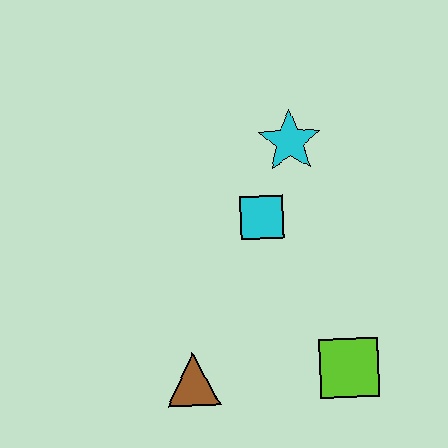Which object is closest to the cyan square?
The cyan star is closest to the cyan square.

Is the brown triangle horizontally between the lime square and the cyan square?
No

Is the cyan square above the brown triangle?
Yes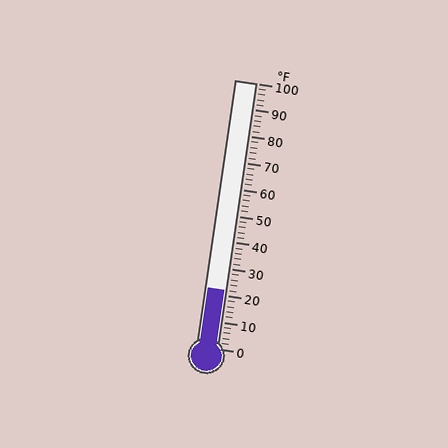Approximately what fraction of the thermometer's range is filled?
The thermometer is filled to approximately 20% of its range.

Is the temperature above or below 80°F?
The temperature is below 80°F.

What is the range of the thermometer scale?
The thermometer scale ranges from 0°F to 100°F.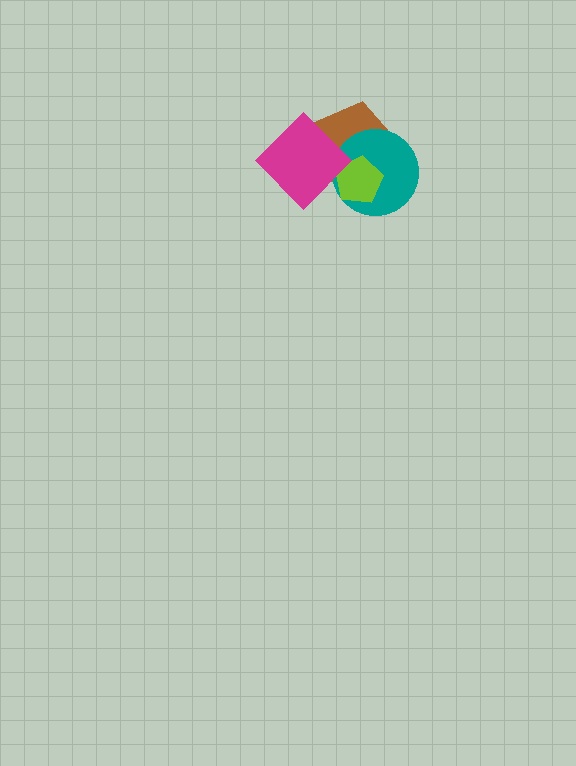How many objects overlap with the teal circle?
3 objects overlap with the teal circle.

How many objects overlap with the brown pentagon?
3 objects overlap with the brown pentagon.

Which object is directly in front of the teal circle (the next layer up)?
The lime pentagon is directly in front of the teal circle.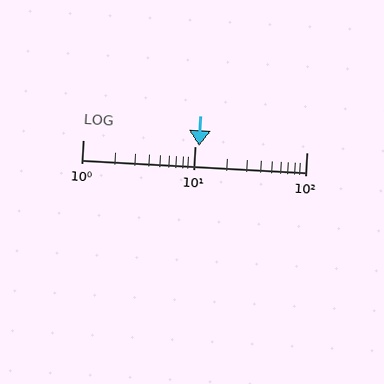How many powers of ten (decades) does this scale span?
The scale spans 2 decades, from 1 to 100.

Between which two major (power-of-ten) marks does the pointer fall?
The pointer is between 10 and 100.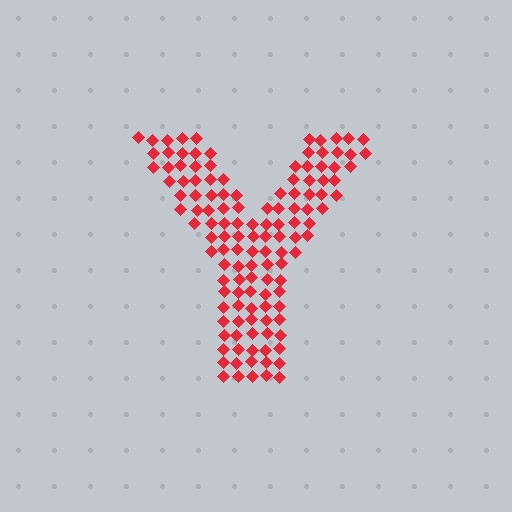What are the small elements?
The small elements are diamonds.